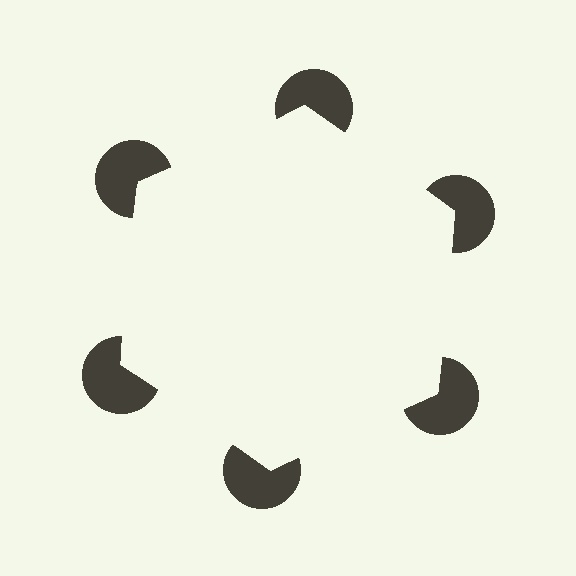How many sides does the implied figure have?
6 sides.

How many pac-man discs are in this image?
There are 6 — one at each vertex of the illusory hexagon.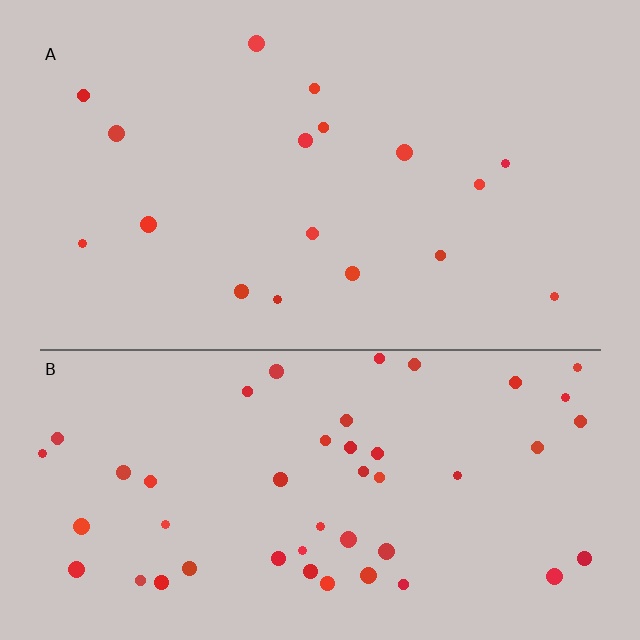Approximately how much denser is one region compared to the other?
Approximately 2.8× — region B over region A.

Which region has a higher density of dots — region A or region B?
B (the bottom).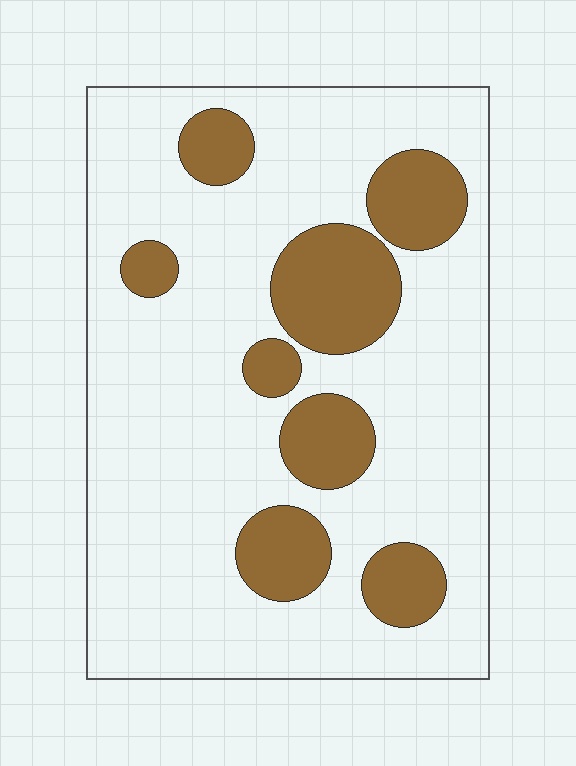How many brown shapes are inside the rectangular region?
8.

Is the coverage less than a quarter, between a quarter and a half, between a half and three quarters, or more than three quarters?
Less than a quarter.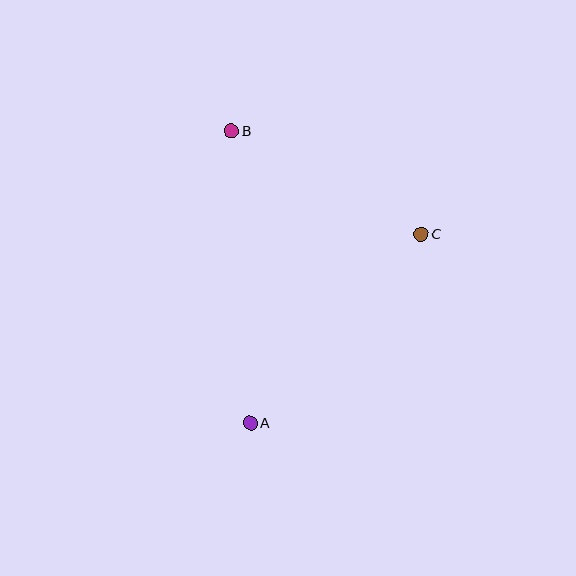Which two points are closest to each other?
Points B and C are closest to each other.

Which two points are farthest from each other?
Points A and B are farthest from each other.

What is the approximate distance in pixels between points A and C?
The distance between A and C is approximately 254 pixels.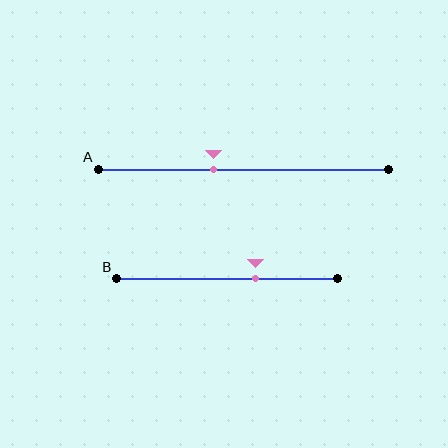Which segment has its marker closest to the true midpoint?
Segment A has its marker closest to the true midpoint.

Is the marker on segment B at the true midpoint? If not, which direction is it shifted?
No, the marker on segment B is shifted to the right by about 13% of the segment length.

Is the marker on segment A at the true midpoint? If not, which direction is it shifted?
No, the marker on segment A is shifted to the left by about 10% of the segment length.